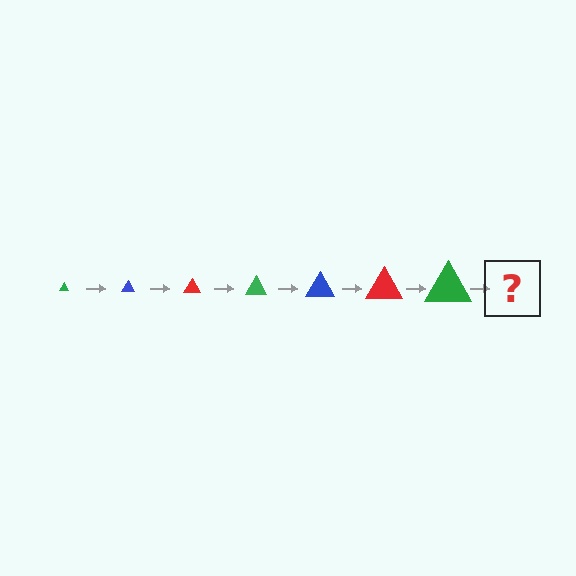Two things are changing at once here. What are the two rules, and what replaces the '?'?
The two rules are that the triangle grows larger each step and the color cycles through green, blue, and red. The '?' should be a blue triangle, larger than the previous one.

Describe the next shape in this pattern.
It should be a blue triangle, larger than the previous one.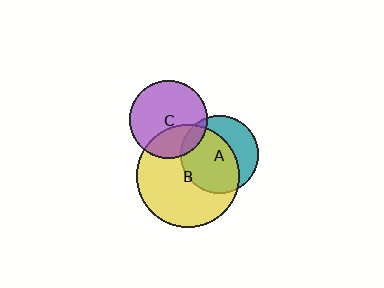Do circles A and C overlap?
Yes.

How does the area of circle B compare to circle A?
Approximately 1.7 times.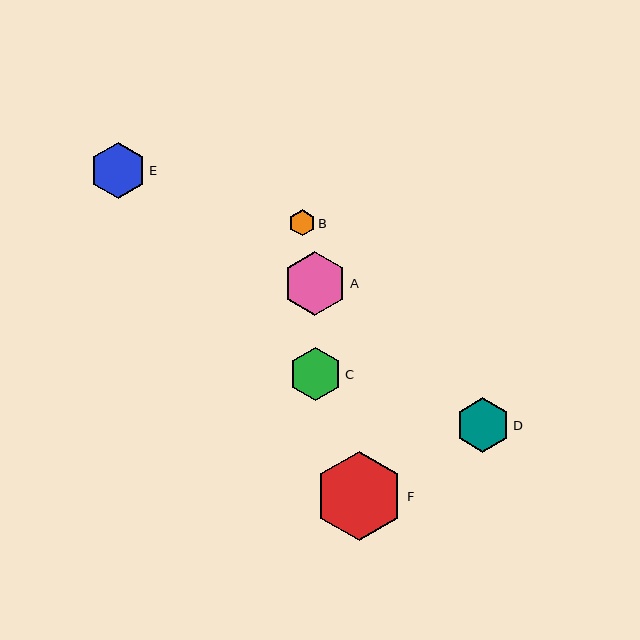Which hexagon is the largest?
Hexagon F is the largest with a size of approximately 89 pixels.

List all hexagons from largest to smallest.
From largest to smallest: F, A, E, D, C, B.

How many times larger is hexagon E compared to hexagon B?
Hexagon E is approximately 2.2 times the size of hexagon B.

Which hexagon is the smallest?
Hexagon B is the smallest with a size of approximately 26 pixels.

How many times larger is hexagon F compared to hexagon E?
Hexagon F is approximately 1.6 times the size of hexagon E.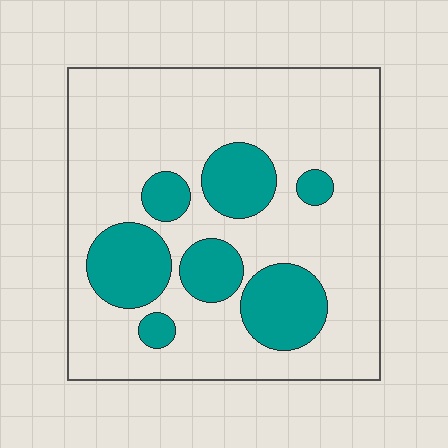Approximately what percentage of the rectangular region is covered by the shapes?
Approximately 25%.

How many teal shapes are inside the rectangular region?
7.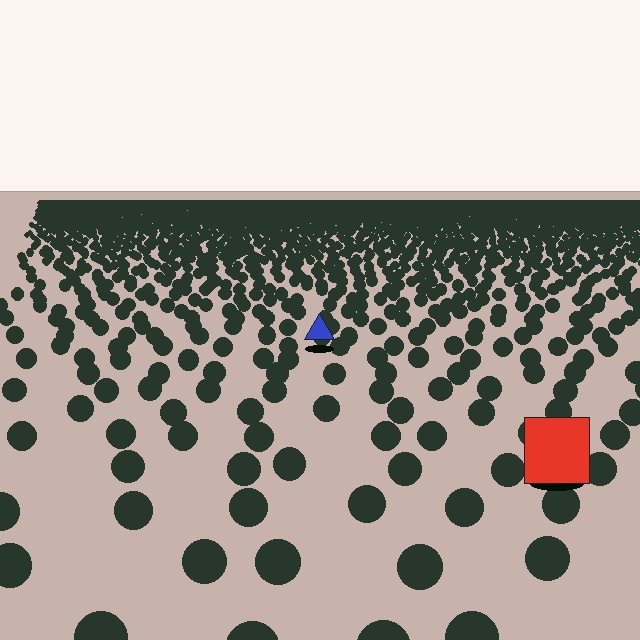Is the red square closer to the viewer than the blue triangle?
Yes. The red square is closer — you can tell from the texture gradient: the ground texture is coarser near it.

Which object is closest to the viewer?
The red square is closest. The texture marks near it are larger and more spread out.